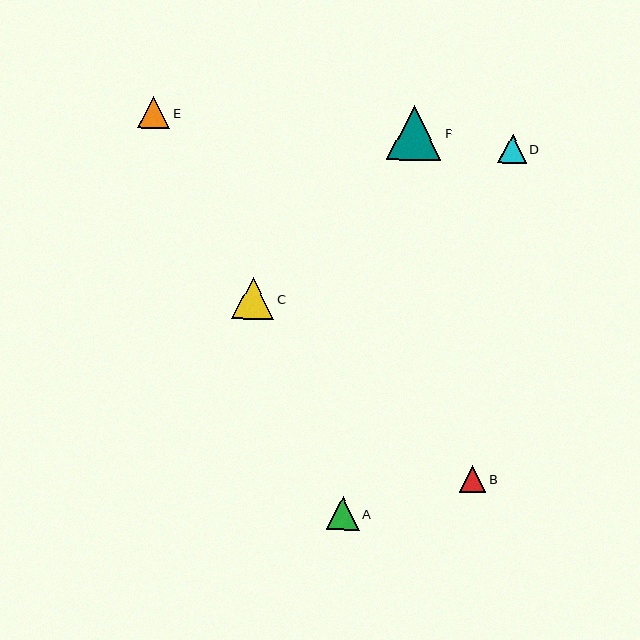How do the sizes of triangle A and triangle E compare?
Triangle A and triangle E are approximately the same size.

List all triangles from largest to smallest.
From largest to smallest: F, C, A, E, D, B.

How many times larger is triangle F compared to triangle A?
Triangle F is approximately 1.7 times the size of triangle A.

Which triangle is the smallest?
Triangle B is the smallest with a size of approximately 26 pixels.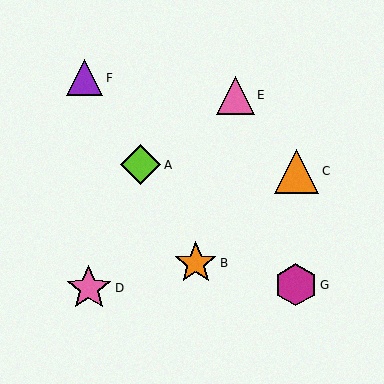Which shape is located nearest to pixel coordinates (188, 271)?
The orange star (labeled B) at (196, 263) is nearest to that location.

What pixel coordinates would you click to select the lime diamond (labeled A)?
Click at (141, 165) to select the lime diamond A.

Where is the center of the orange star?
The center of the orange star is at (196, 263).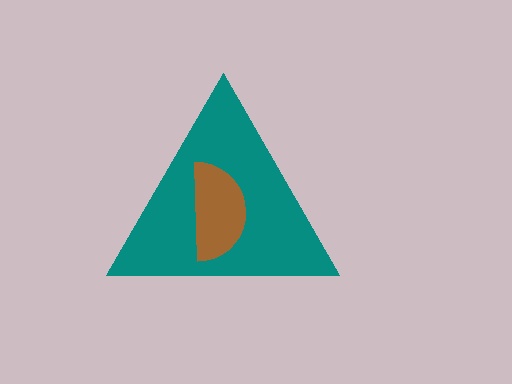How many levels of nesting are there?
2.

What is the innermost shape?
The brown semicircle.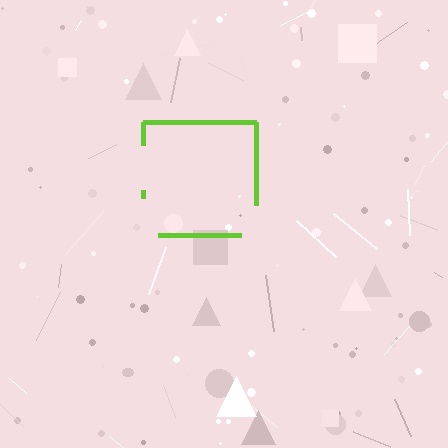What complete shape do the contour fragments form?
The contour fragments form a square.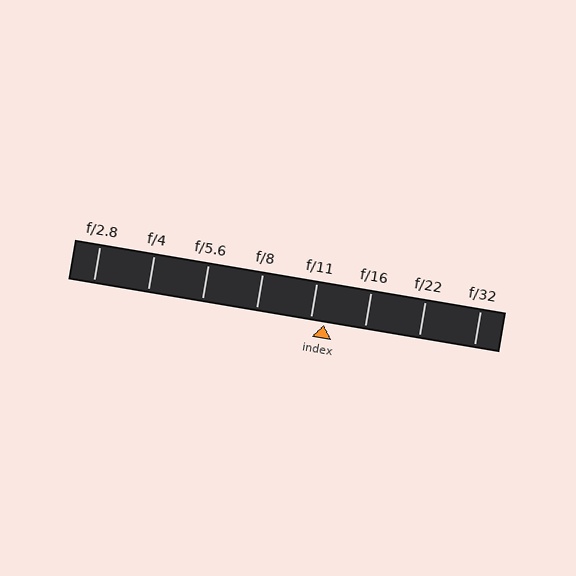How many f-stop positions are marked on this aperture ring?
There are 8 f-stop positions marked.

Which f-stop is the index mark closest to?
The index mark is closest to f/11.